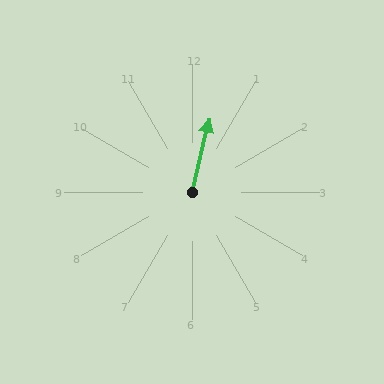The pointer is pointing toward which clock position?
Roughly 12 o'clock.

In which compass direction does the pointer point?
North.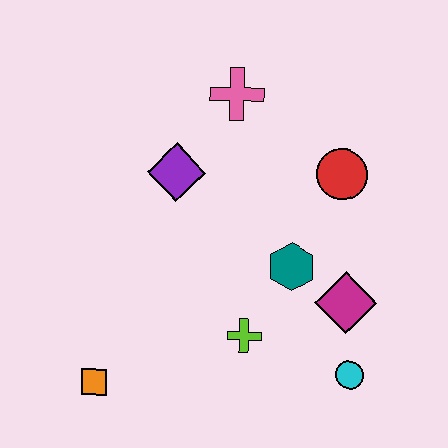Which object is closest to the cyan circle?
The magenta diamond is closest to the cyan circle.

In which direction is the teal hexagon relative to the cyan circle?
The teal hexagon is above the cyan circle.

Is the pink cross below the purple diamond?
No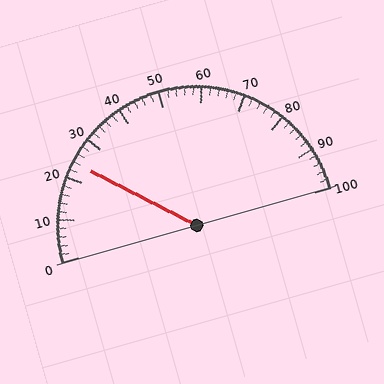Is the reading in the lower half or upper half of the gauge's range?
The reading is in the lower half of the range (0 to 100).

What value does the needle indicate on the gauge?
The needle indicates approximately 24.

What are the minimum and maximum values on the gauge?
The gauge ranges from 0 to 100.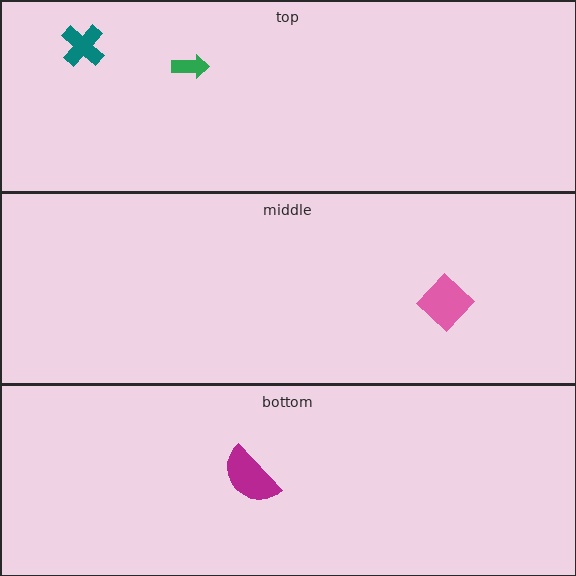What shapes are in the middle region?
The pink diamond.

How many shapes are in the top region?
2.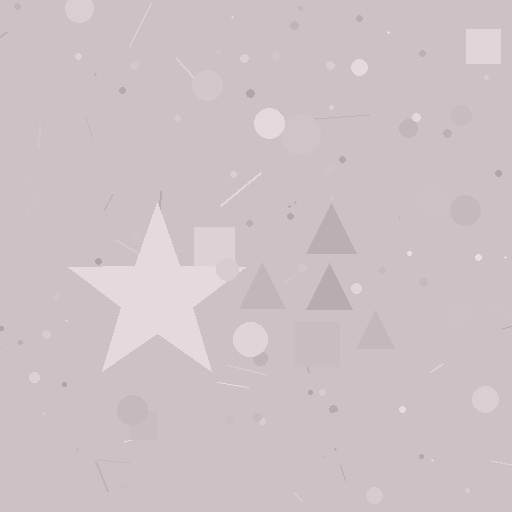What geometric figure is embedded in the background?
A star is embedded in the background.